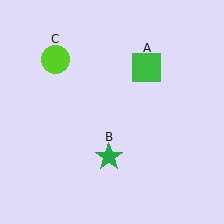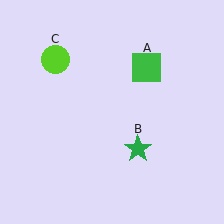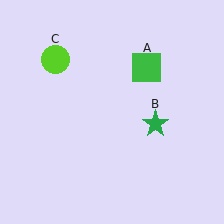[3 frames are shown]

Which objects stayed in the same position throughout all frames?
Green square (object A) and lime circle (object C) remained stationary.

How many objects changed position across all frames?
1 object changed position: green star (object B).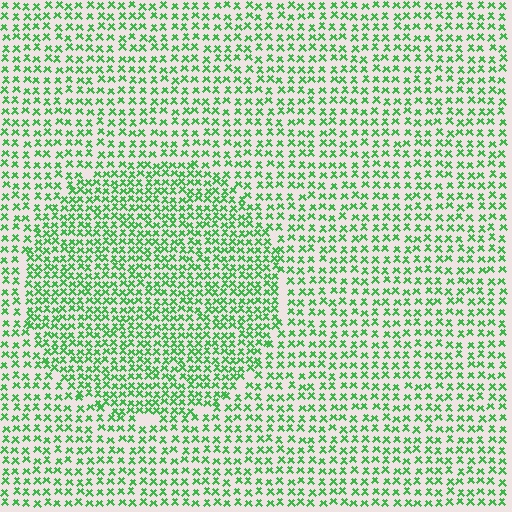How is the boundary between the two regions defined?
The boundary is defined by a change in element density (approximately 1.6x ratio). All elements are the same color, size, and shape.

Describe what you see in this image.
The image contains small green elements arranged at two different densities. A circle-shaped region is visible where the elements are more densely packed than the surrounding area.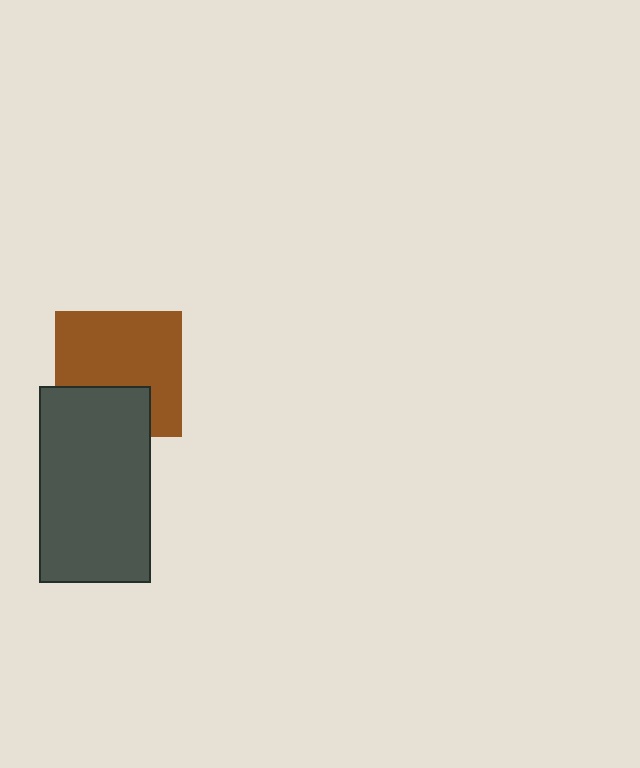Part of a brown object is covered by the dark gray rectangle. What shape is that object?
It is a square.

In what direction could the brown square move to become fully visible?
The brown square could move up. That would shift it out from behind the dark gray rectangle entirely.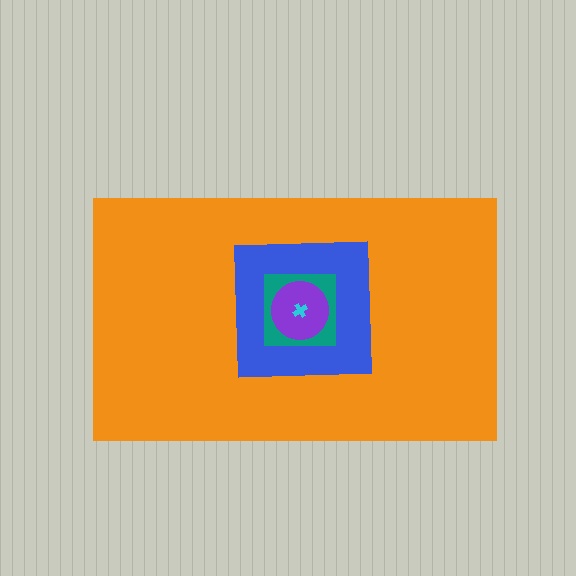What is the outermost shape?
The orange rectangle.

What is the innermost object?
The cyan cross.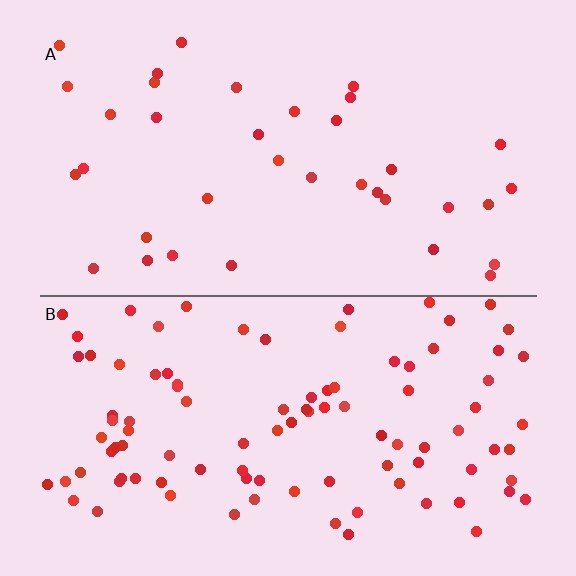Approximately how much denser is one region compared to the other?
Approximately 2.7× — region B over region A.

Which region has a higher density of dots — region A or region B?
B (the bottom).